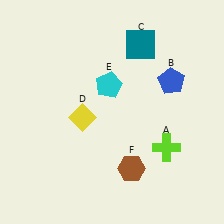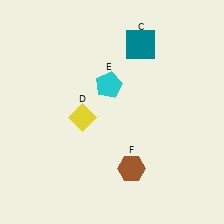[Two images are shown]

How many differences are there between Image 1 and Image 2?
There are 2 differences between the two images.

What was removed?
The blue pentagon (B), the lime cross (A) were removed in Image 2.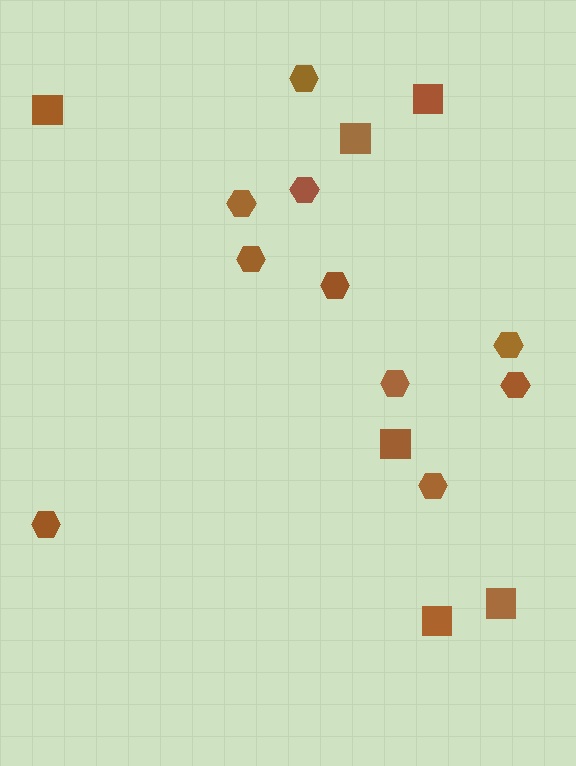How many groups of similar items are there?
There are 2 groups: one group of squares (6) and one group of hexagons (10).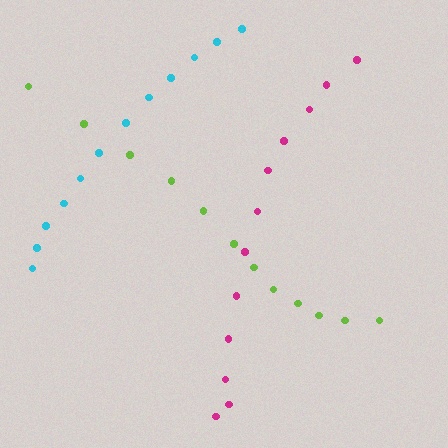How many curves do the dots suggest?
There are 3 distinct paths.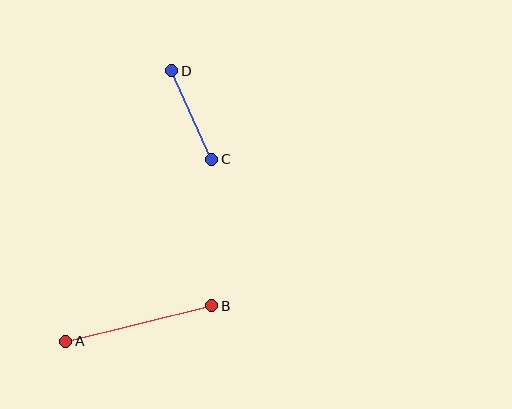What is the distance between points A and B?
The distance is approximately 150 pixels.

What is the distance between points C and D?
The distance is approximately 97 pixels.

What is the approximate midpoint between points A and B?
The midpoint is at approximately (139, 324) pixels.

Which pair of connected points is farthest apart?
Points A and B are farthest apart.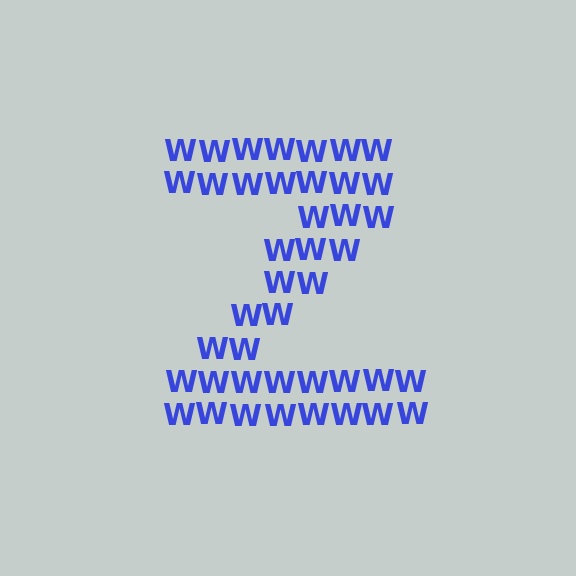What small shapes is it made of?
It is made of small letter W's.